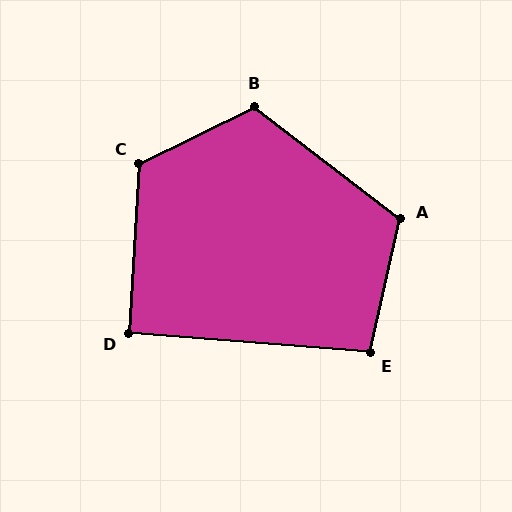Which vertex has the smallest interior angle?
D, at approximately 91 degrees.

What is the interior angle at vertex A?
Approximately 115 degrees (obtuse).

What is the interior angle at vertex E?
Approximately 98 degrees (obtuse).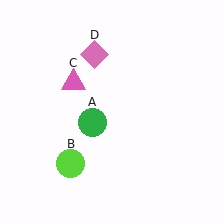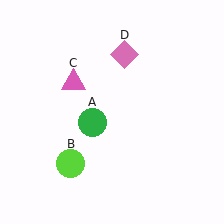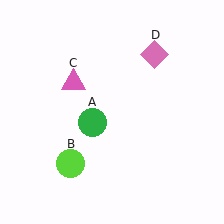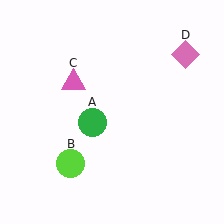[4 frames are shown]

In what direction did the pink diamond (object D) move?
The pink diamond (object D) moved right.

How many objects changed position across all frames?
1 object changed position: pink diamond (object D).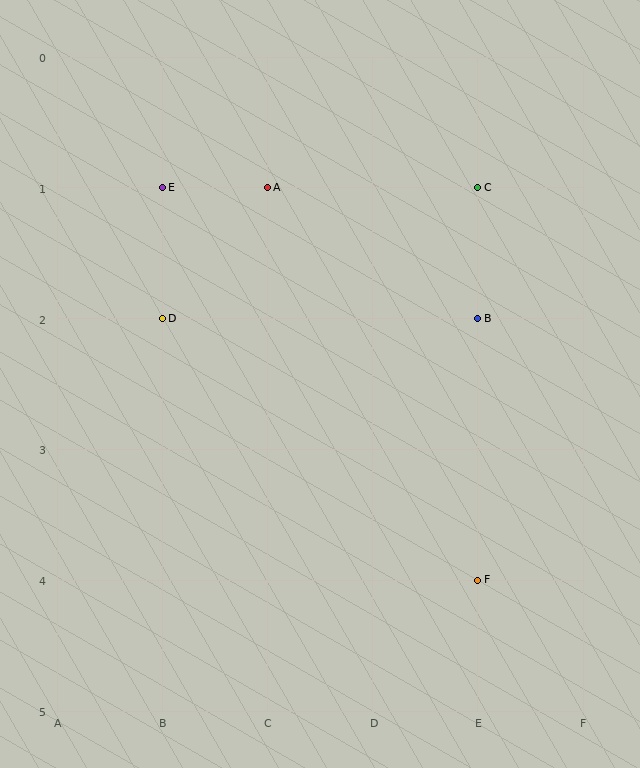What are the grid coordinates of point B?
Point B is at grid coordinates (E, 2).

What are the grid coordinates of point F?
Point F is at grid coordinates (E, 4).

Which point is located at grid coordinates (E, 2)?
Point B is at (E, 2).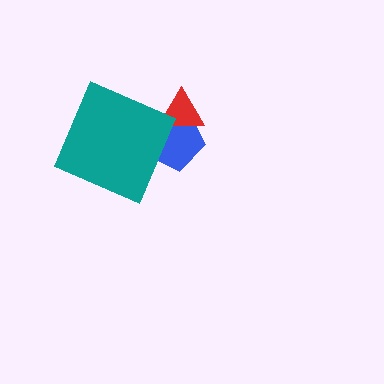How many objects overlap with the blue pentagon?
2 objects overlap with the blue pentagon.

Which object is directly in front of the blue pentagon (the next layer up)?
The red triangle is directly in front of the blue pentagon.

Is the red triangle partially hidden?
No, no other shape covers it.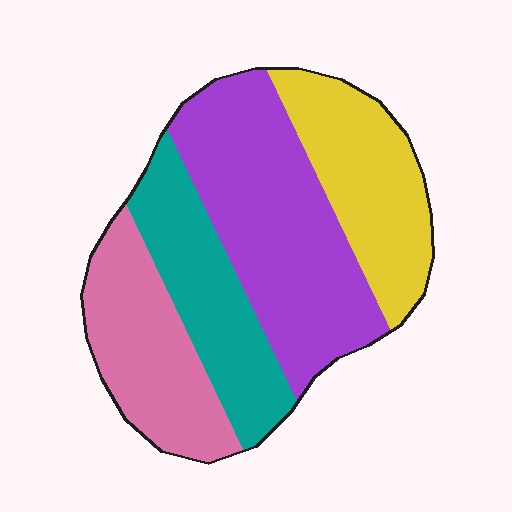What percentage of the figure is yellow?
Yellow takes up about one fifth (1/5) of the figure.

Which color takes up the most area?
Purple, at roughly 35%.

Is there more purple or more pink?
Purple.